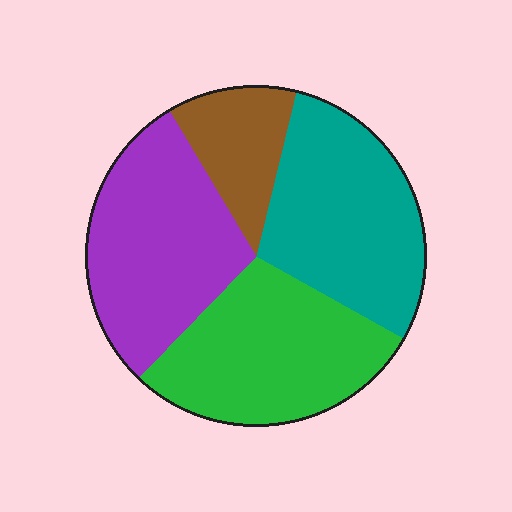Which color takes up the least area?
Brown, at roughly 10%.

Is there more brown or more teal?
Teal.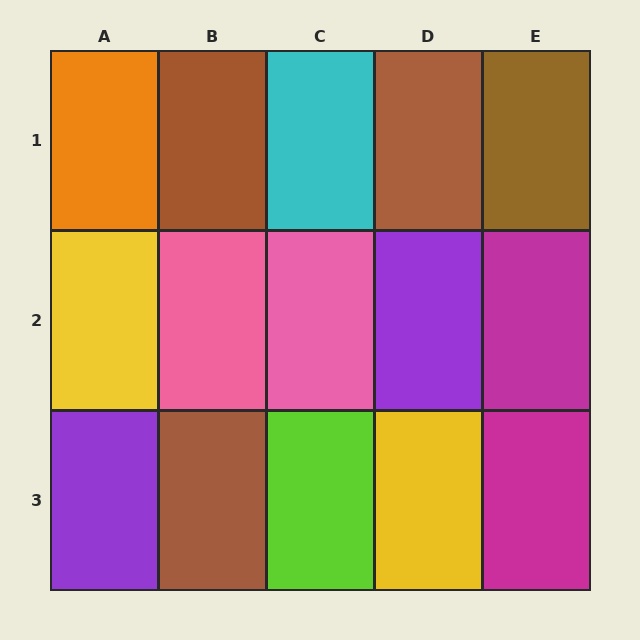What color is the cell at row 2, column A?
Yellow.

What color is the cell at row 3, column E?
Magenta.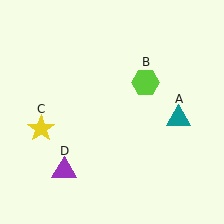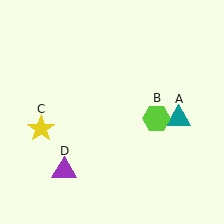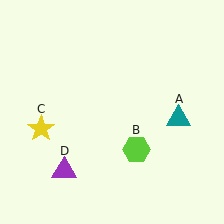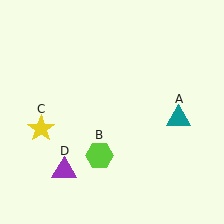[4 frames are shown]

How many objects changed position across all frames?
1 object changed position: lime hexagon (object B).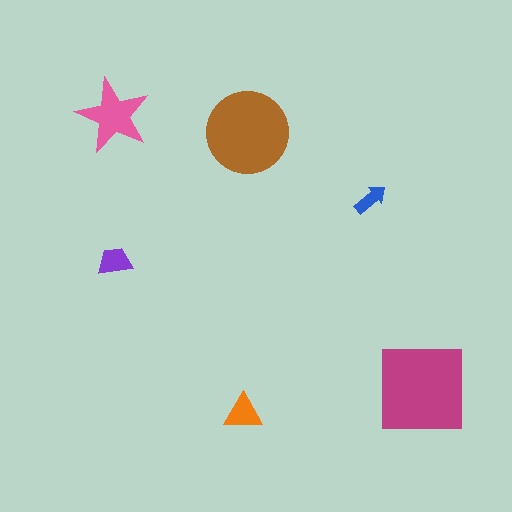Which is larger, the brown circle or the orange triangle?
The brown circle.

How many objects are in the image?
There are 6 objects in the image.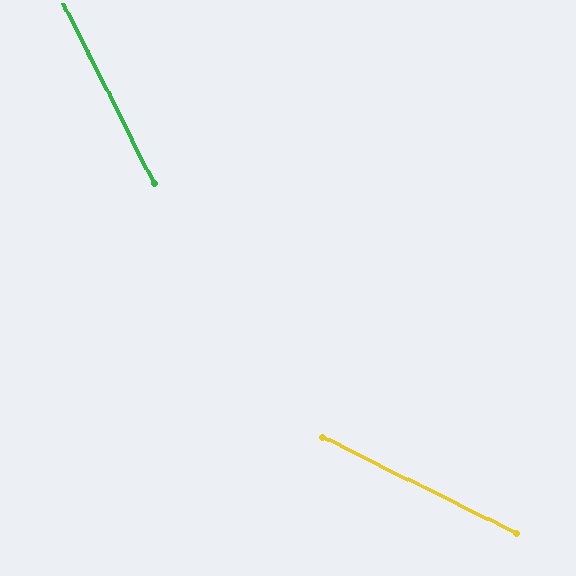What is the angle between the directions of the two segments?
Approximately 37 degrees.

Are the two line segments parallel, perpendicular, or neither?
Neither parallel nor perpendicular — they differ by about 37°.